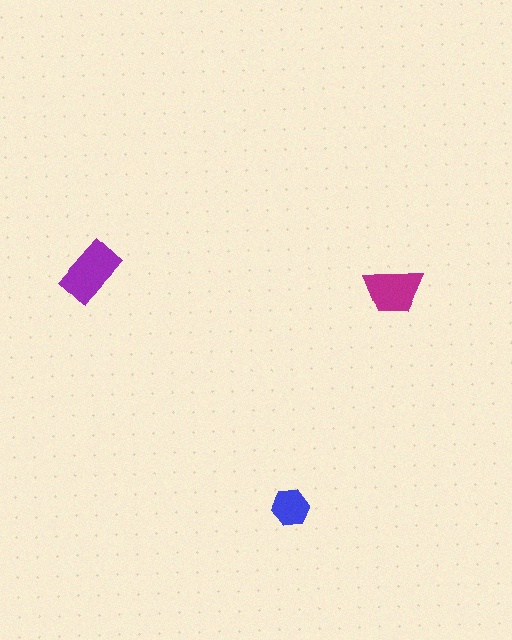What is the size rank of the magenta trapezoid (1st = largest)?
2nd.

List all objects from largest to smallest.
The purple rectangle, the magenta trapezoid, the blue hexagon.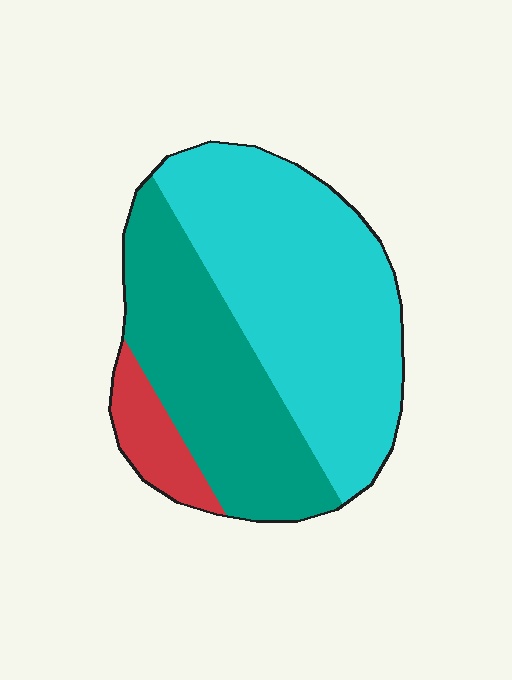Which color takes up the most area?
Cyan, at roughly 55%.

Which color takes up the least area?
Red, at roughly 10%.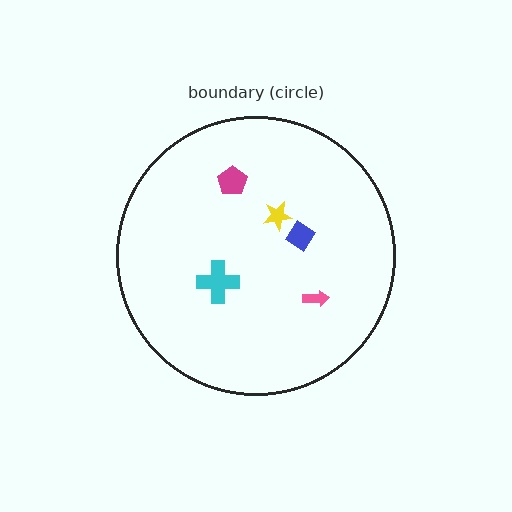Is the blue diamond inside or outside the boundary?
Inside.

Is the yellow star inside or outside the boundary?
Inside.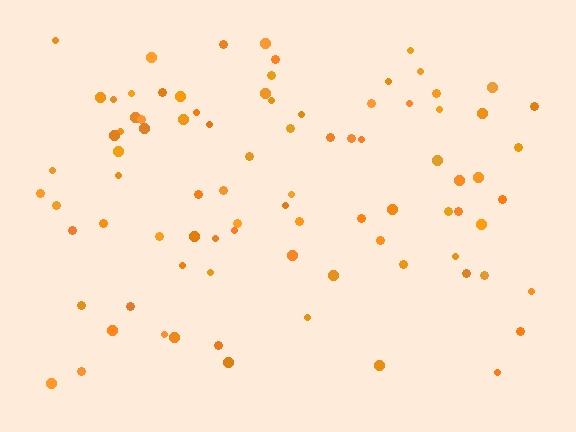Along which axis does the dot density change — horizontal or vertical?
Vertical.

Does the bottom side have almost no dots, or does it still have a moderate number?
Still a moderate number, just noticeably fewer than the top.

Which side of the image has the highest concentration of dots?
The top.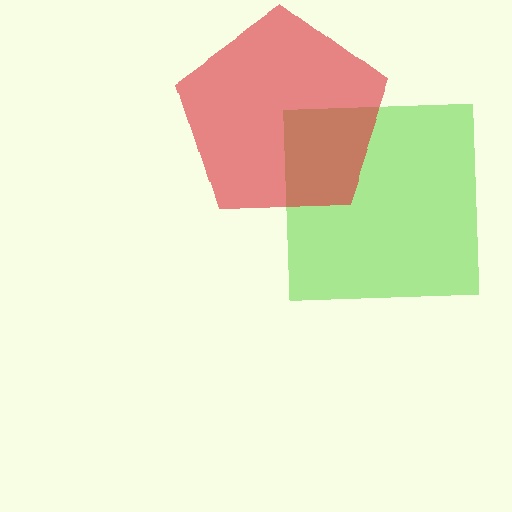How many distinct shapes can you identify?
There are 2 distinct shapes: a lime square, a red pentagon.